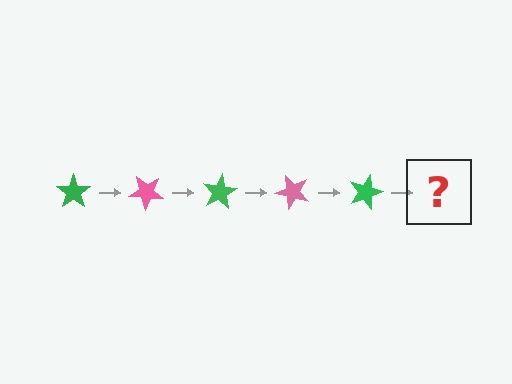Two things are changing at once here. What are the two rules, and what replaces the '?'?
The two rules are that it rotates 40 degrees each step and the color cycles through green and pink. The '?' should be a pink star, rotated 200 degrees from the start.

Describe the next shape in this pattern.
It should be a pink star, rotated 200 degrees from the start.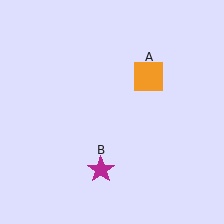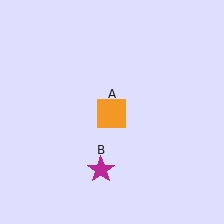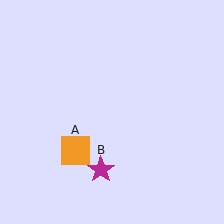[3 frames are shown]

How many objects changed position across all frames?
1 object changed position: orange square (object A).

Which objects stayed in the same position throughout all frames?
Magenta star (object B) remained stationary.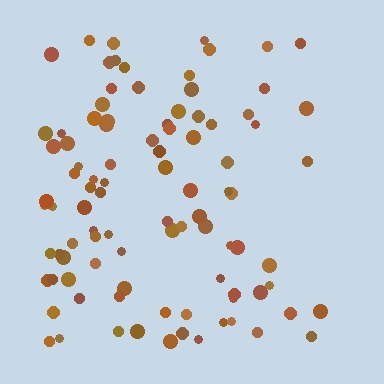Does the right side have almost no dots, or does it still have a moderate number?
Still a moderate number, just noticeably fewer than the left.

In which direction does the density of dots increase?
From right to left, with the left side densest.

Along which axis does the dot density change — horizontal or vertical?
Horizontal.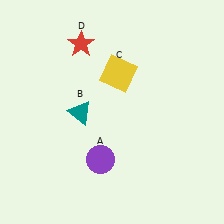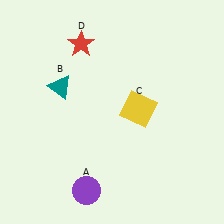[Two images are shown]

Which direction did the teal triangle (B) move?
The teal triangle (B) moved up.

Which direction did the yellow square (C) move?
The yellow square (C) moved down.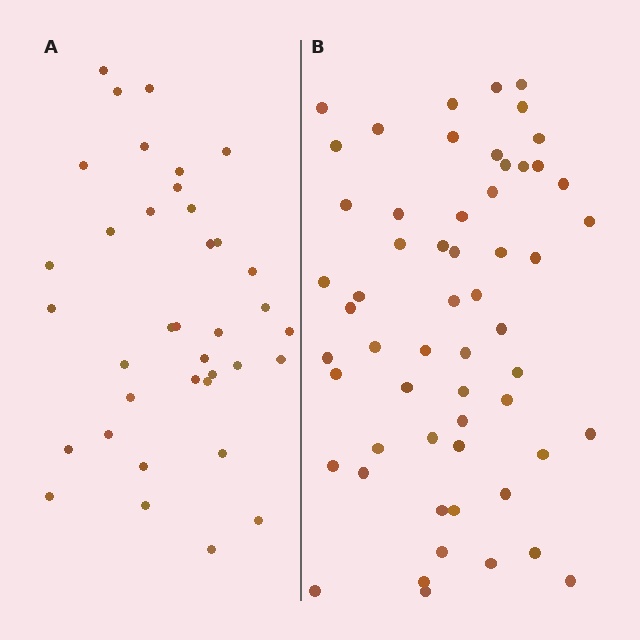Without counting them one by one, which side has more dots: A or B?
Region B (the right region) has more dots.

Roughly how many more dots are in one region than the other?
Region B has approximately 20 more dots than region A.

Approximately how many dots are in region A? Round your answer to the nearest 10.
About 40 dots. (The exact count is 37, which rounds to 40.)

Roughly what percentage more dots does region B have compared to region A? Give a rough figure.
About 55% more.